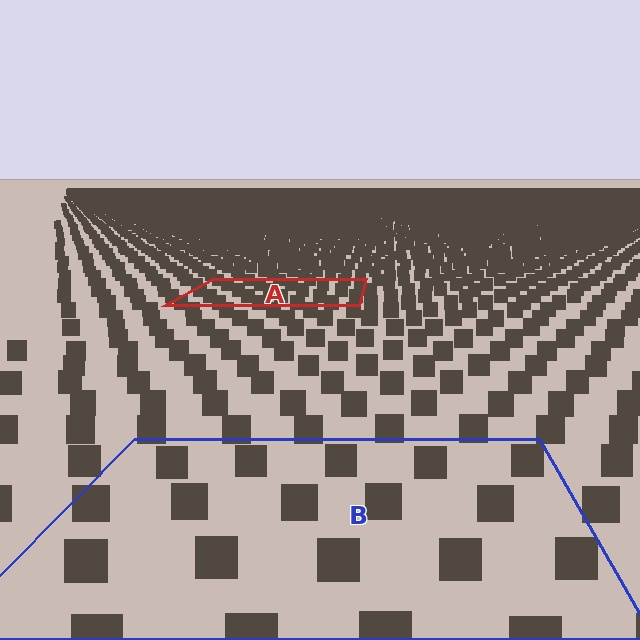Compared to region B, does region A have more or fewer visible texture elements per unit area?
Region A has more texture elements per unit area — they are packed more densely because it is farther away.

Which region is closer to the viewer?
Region B is closer. The texture elements there are larger and more spread out.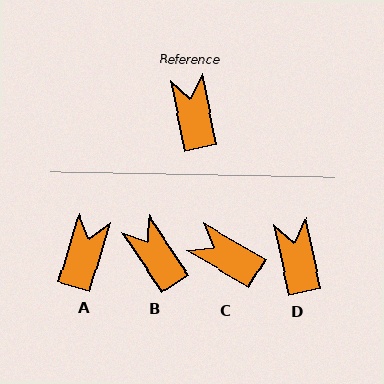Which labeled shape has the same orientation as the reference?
D.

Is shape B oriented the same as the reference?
No, it is off by about 23 degrees.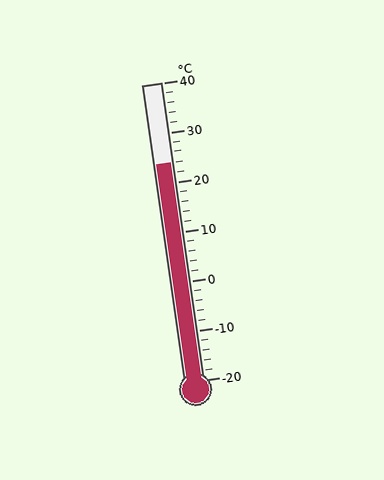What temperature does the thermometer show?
The thermometer shows approximately 24°C.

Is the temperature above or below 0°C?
The temperature is above 0°C.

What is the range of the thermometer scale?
The thermometer scale ranges from -20°C to 40°C.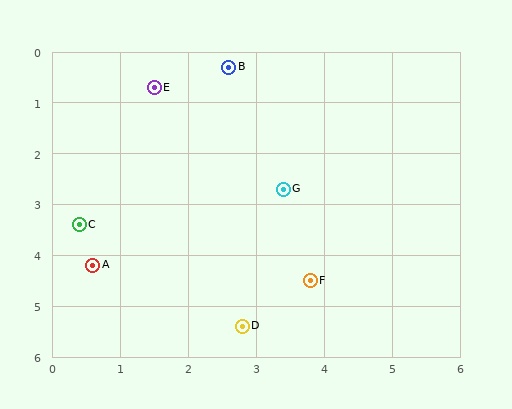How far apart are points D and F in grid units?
Points D and F are about 1.3 grid units apart.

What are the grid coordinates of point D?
Point D is at approximately (2.8, 5.4).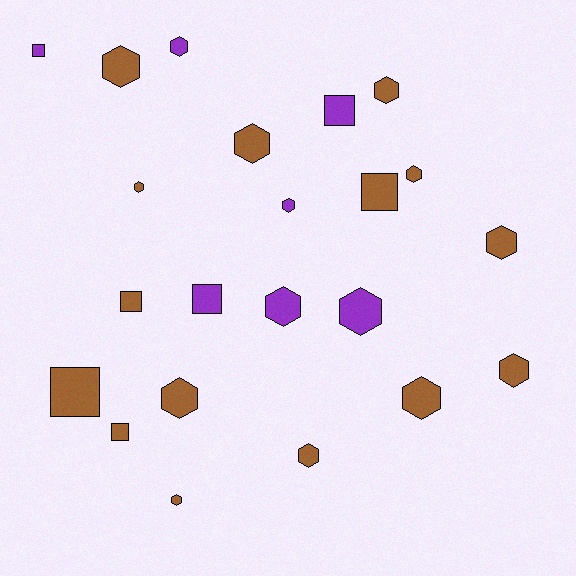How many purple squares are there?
There are 3 purple squares.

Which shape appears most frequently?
Hexagon, with 15 objects.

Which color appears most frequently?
Brown, with 15 objects.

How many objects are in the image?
There are 22 objects.